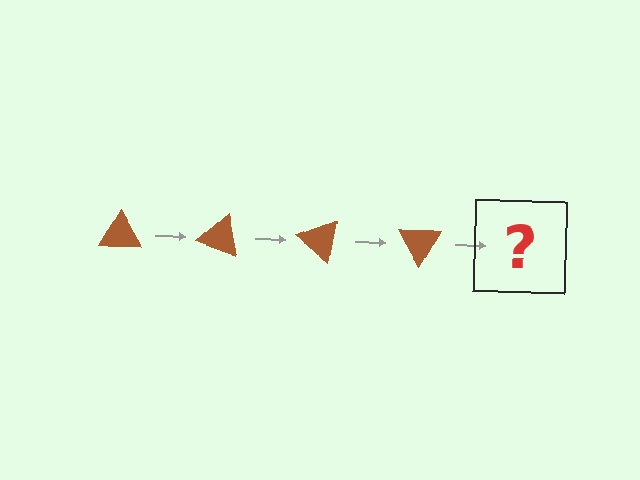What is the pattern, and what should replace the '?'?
The pattern is that the triangle rotates 20 degrees each step. The '?' should be a brown triangle rotated 80 degrees.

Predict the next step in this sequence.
The next step is a brown triangle rotated 80 degrees.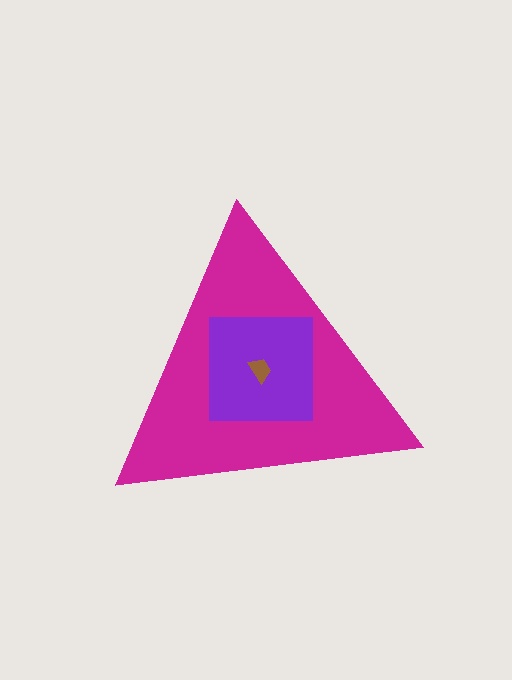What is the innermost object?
The brown trapezoid.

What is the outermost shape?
The magenta triangle.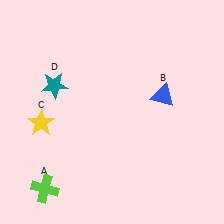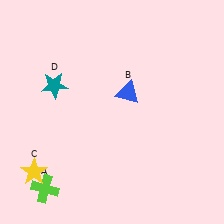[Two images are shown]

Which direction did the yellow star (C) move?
The yellow star (C) moved down.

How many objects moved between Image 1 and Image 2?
2 objects moved between the two images.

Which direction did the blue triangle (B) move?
The blue triangle (B) moved left.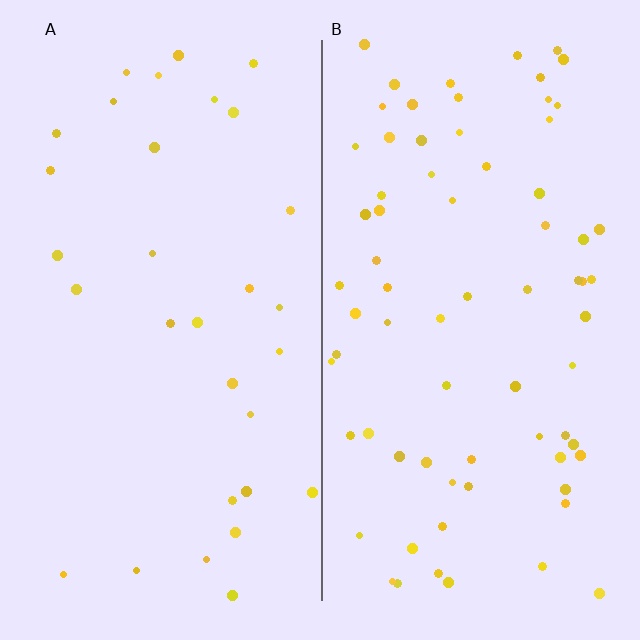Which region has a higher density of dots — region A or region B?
B (the right).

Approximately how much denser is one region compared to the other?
Approximately 2.3× — region B over region A.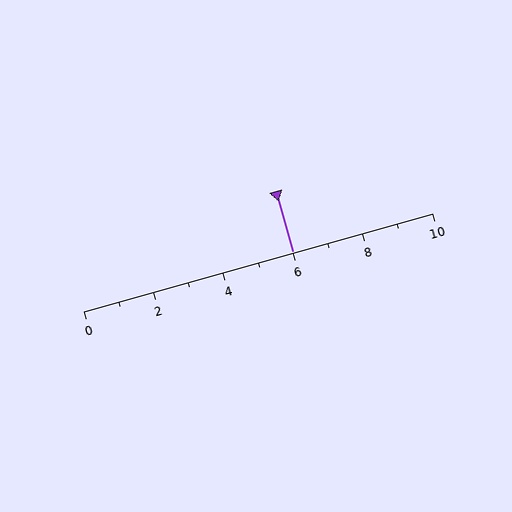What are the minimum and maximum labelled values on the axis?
The axis runs from 0 to 10.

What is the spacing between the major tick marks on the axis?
The major ticks are spaced 2 apart.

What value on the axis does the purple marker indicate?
The marker indicates approximately 6.